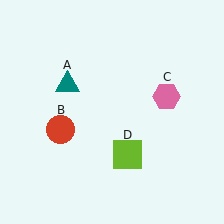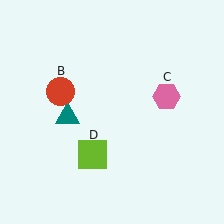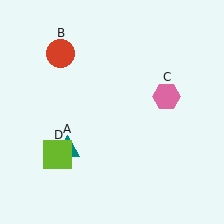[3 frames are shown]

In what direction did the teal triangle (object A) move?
The teal triangle (object A) moved down.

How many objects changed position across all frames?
3 objects changed position: teal triangle (object A), red circle (object B), lime square (object D).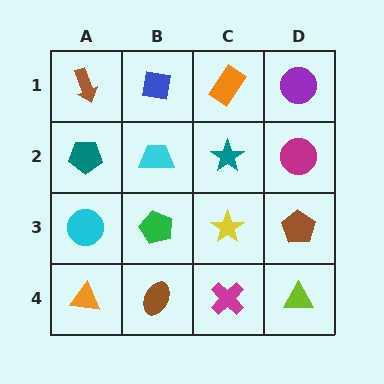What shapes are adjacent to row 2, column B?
A blue square (row 1, column B), a green pentagon (row 3, column B), a teal pentagon (row 2, column A), a teal star (row 2, column C).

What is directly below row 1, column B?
A cyan trapezoid.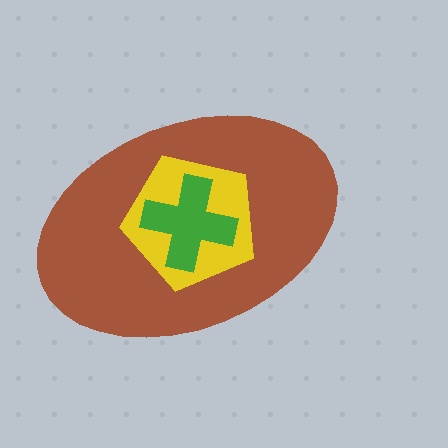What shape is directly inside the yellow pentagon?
The green cross.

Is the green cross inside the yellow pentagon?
Yes.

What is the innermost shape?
The green cross.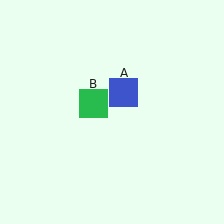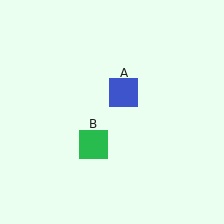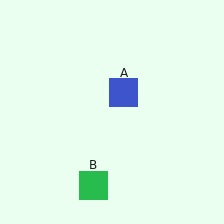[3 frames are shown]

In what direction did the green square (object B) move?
The green square (object B) moved down.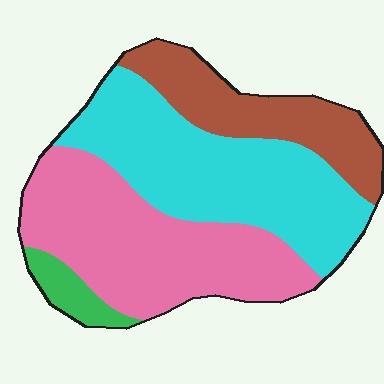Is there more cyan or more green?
Cyan.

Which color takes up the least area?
Green, at roughly 5%.